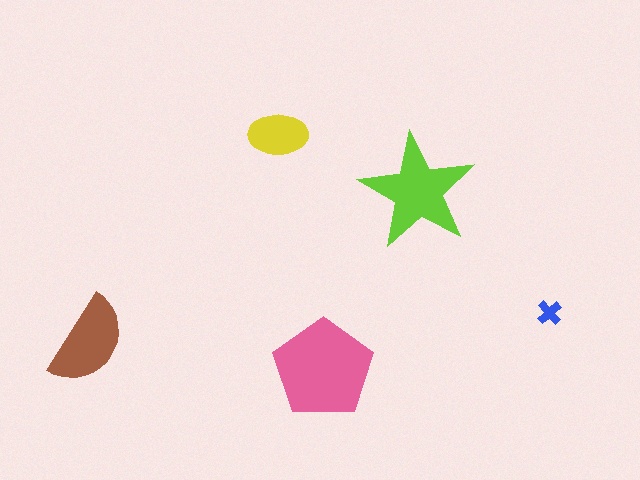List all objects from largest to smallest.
The pink pentagon, the lime star, the brown semicircle, the yellow ellipse, the blue cross.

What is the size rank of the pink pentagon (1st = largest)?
1st.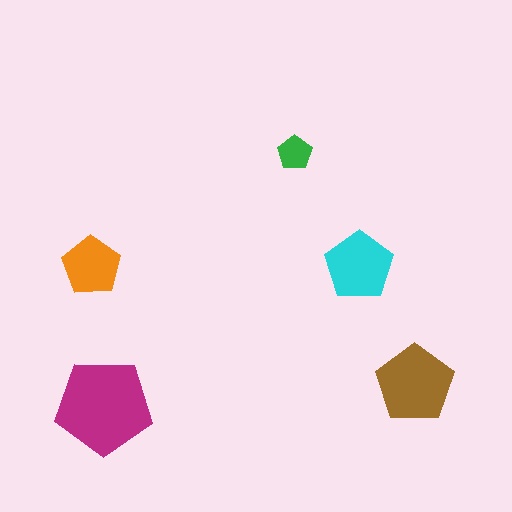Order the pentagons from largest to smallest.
the magenta one, the brown one, the cyan one, the orange one, the green one.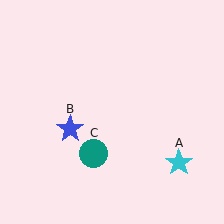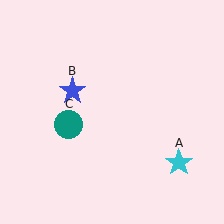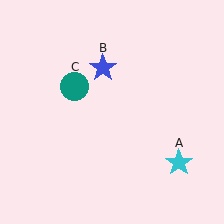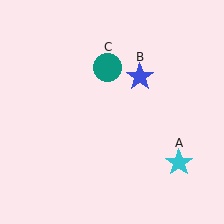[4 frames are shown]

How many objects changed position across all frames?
2 objects changed position: blue star (object B), teal circle (object C).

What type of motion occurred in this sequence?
The blue star (object B), teal circle (object C) rotated clockwise around the center of the scene.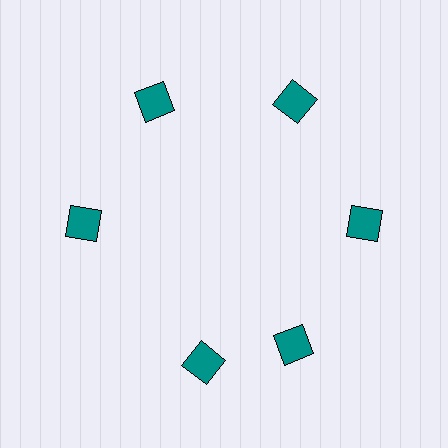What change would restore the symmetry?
The symmetry would be restored by rotating it back into even spacing with its neighbors so that all 6 squares sit at equal angles and equal distance from the center.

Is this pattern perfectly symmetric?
No. The 6 teal squares are arranged in a ring, but one element near the 7 o'clock position is rotated out of alignment along the ring, breaking the 6-fold rotational symmetry.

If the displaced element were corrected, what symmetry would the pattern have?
It would have 6-fold rotational symmetry — the pattern would map onto itself every 60 degrees.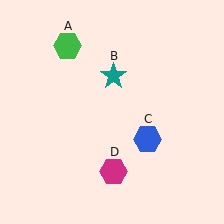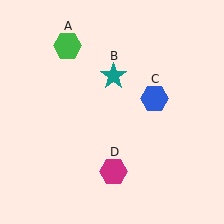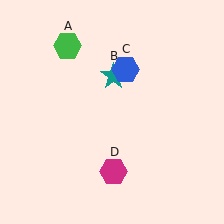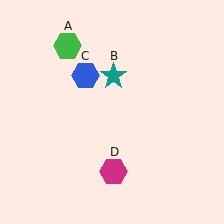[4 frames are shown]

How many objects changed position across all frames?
1 object changed position: blue hexagon (object C).